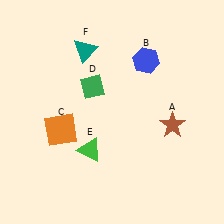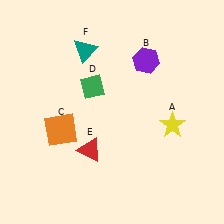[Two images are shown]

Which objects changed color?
A changed from brown to yellow. B changed from blue to purple. E changed from green to red.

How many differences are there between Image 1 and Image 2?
There are 3 differences between the two images.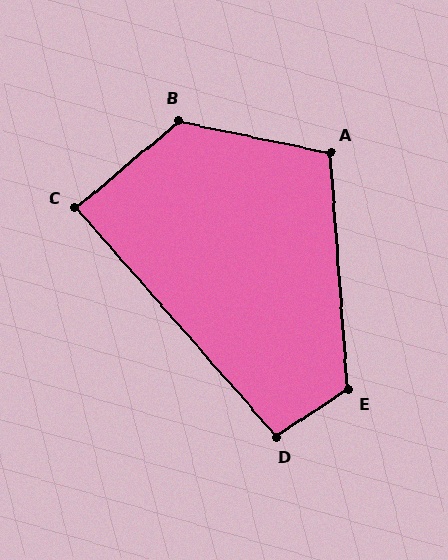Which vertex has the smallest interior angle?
C, at approximately 89 degrees.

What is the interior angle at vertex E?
Approximately 119 degrees (obtuse).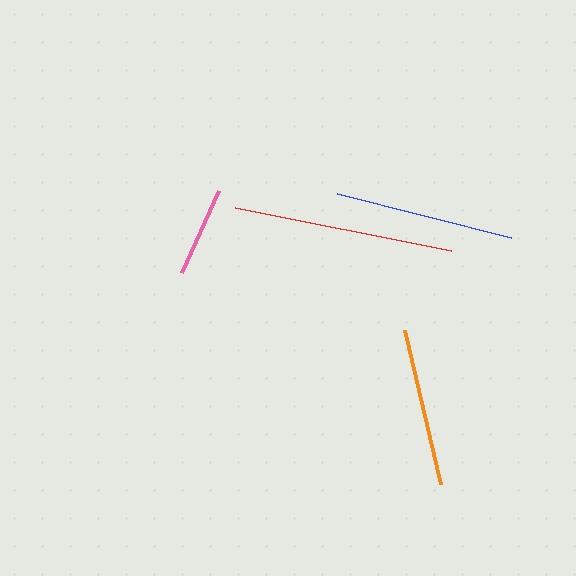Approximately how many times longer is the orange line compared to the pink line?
The orange line is approximately 1.8 times the length of the pink line.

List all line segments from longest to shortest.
From longest to shortest: red, blue, orange, pink.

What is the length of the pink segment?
The pink segment is approximately 89 pixels long.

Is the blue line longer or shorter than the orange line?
The blue line is longer than the orange line.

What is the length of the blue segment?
The blue segment is approximately 179 pixels long.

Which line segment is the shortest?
The pink line is the shortest at approximately 89 pixels.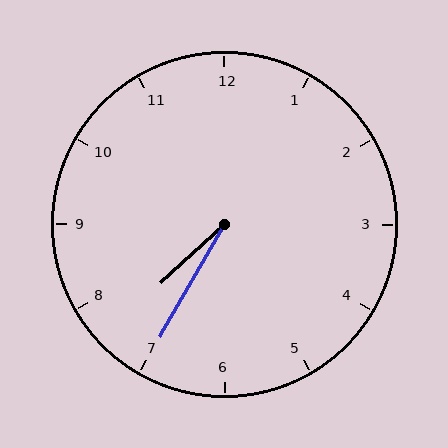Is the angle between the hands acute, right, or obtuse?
It is acute.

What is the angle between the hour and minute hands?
Approximately 18 degrees.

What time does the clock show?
7:35.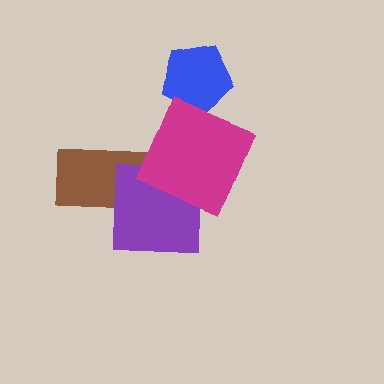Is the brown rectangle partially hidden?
Yes, it is partially covered by another shape.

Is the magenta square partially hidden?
No, no other shape covers it.